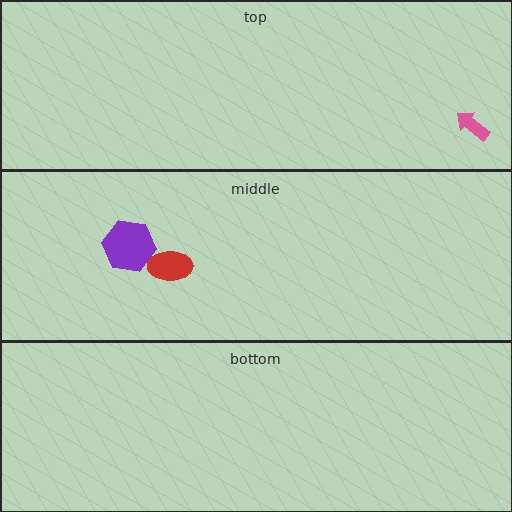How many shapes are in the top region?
1.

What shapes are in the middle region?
The purple hexagon, the red ellipse.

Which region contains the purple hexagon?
The middle region.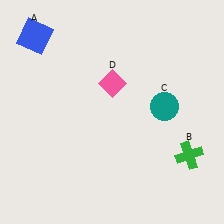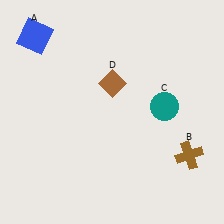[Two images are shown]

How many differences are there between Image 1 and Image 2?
There are 2 differences between the two images.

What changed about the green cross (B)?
In Image 1, B is green. In Image 2, it changed to brown.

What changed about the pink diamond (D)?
In Image 1, D is pink. In Image 2, it changed to brown.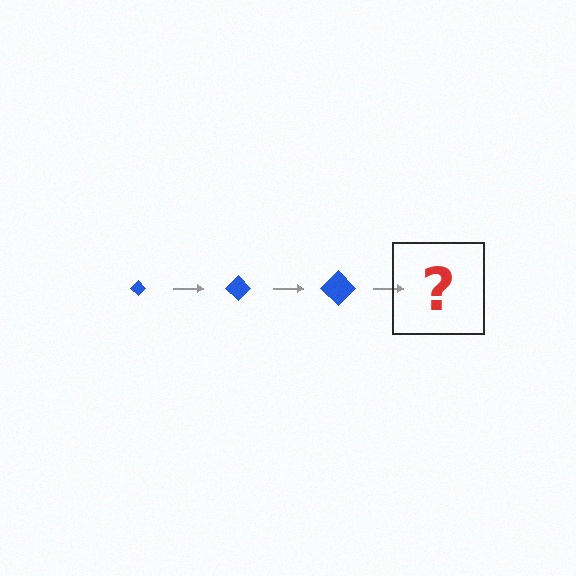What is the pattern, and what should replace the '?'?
The pattern is that the diamond gets progressively larger each step. The '?' should be a blue diamond, larger than the previous one.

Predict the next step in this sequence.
The next step is a blue diamond, larger than the previous one.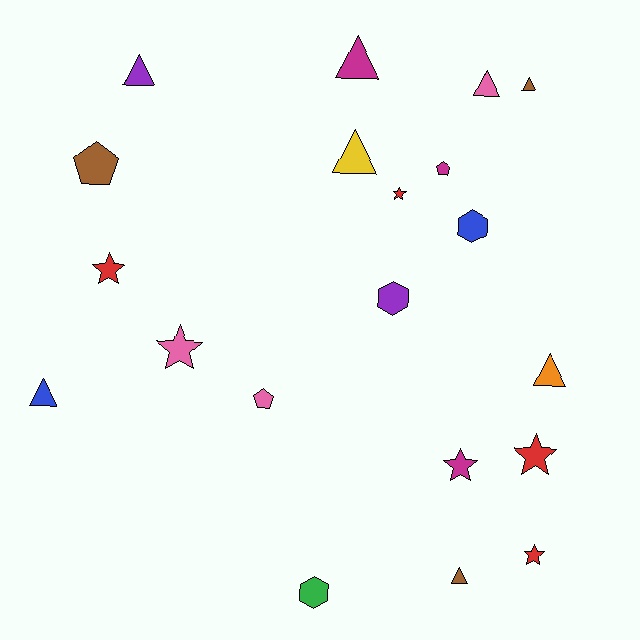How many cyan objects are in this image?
There are no cyan objects.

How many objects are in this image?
There are 20 objects.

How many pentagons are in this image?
There are 3 pentagons.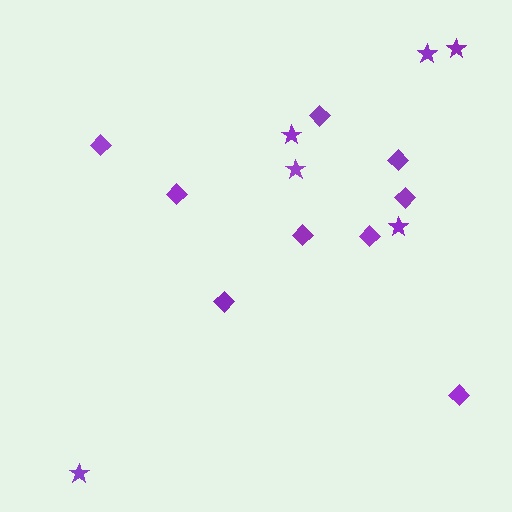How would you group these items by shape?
There are 2 groups: one group of diamonds (9) and one group of stars (6).